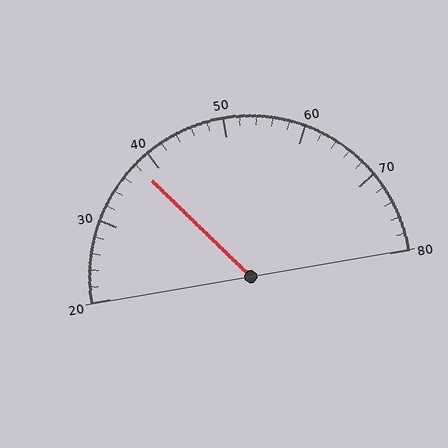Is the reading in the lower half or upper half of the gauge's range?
The reading is in the lower half of the range (20 to 80).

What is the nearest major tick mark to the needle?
The nearest major tick mark is 40.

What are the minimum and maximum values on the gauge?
The gauge ranges from 20 to 80.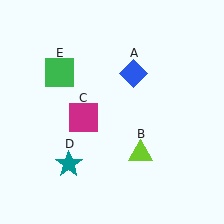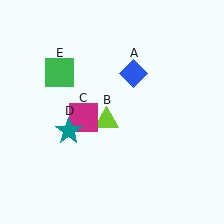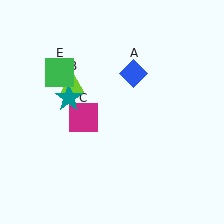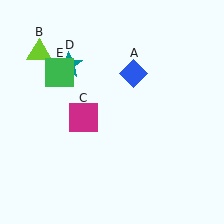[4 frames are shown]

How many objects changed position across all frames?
2 objects changed position: lime triangle (object B), teal star (object D).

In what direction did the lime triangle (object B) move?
The lime triangle (object B) moved up and to the left.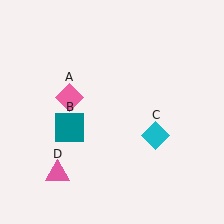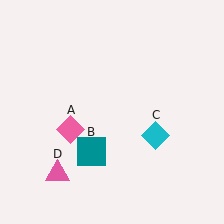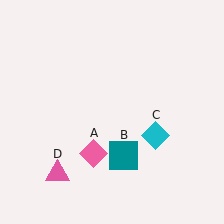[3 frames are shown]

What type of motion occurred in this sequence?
The pink diamond (object A), teal square (object B) rotated counterclockwise around the center of the scene.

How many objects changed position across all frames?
2 objects changed position: pink diamond (object A), teal square (object B).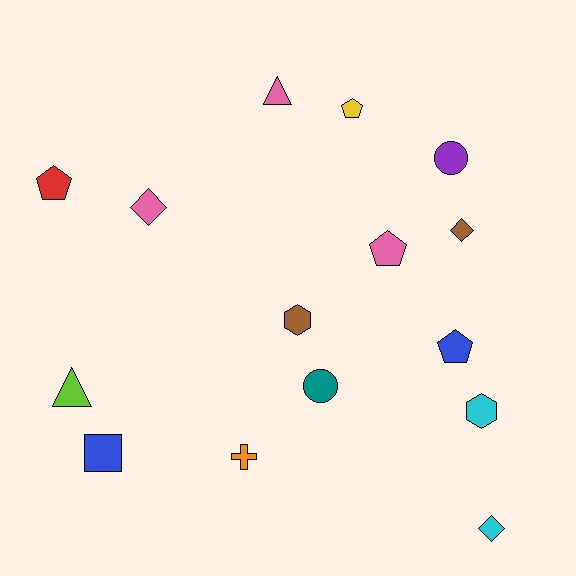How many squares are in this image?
There is 1 square.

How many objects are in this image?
There are 15 objects.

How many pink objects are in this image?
There are 3 pink objects.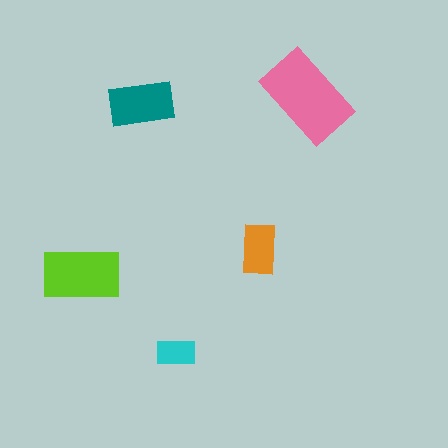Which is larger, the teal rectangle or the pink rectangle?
The pink one.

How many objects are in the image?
There are 5 objects in the image.